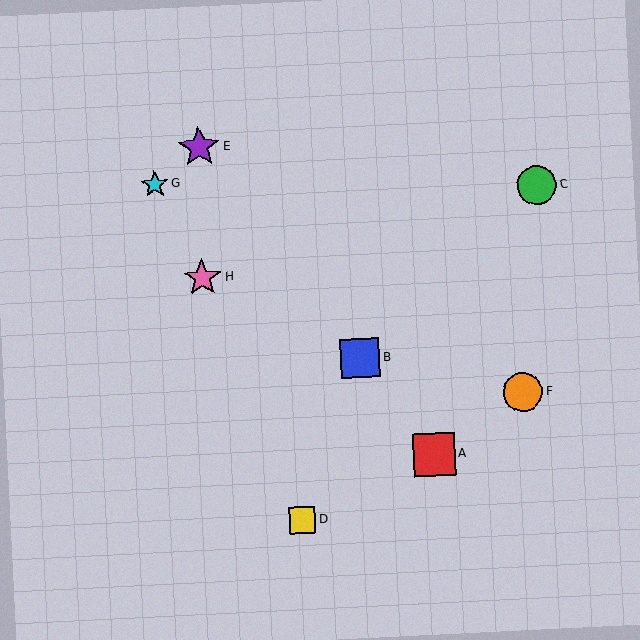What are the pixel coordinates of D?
Object D is at (302, 520).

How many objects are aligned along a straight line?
3 objects (A, B, E) are aligned along a straight line.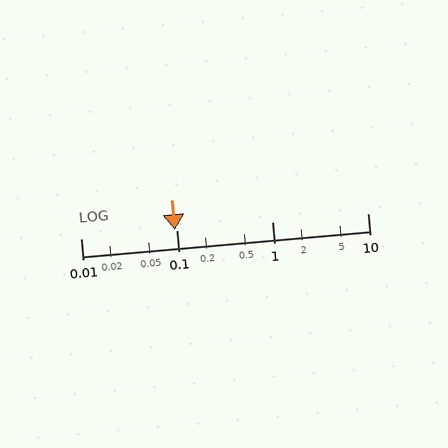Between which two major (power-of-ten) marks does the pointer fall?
The pointer is between 0.01 and 0.1.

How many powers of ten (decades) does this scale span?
The scale spans 3 decades, from 0.01 to 10.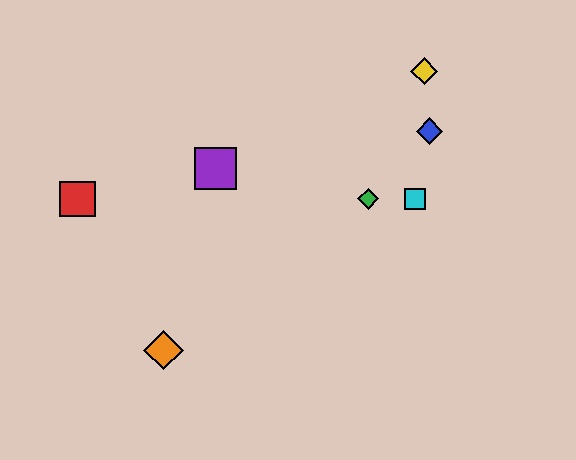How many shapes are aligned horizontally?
3 shapes (the red square, the green diamond, the cyan square) are aligned horizontally.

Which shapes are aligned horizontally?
The red square, the green diamond, the cyan square are aligned horizontally.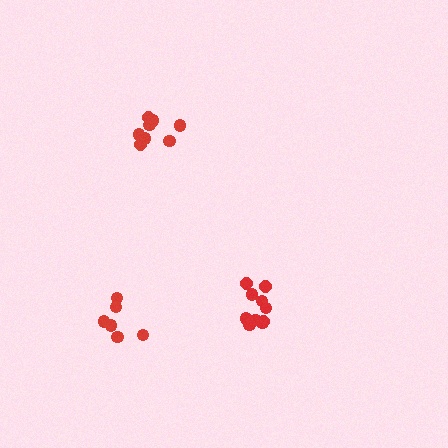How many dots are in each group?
Group 1: 8 dots, Group 2: 10 dots, Group 3: 6 dots (24 total).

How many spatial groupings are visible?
There are 3 spatial groupings.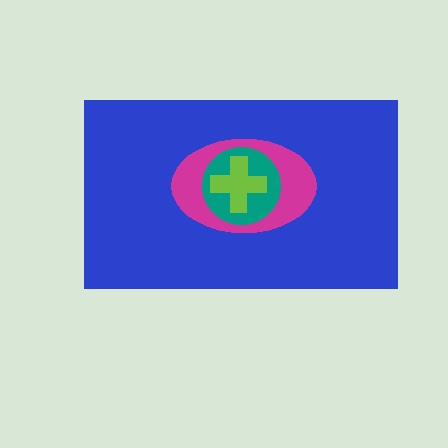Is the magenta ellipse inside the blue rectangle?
Yes.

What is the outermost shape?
The blue rectangle.